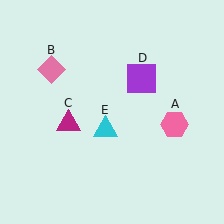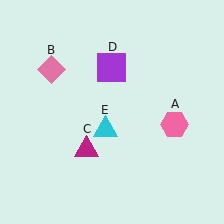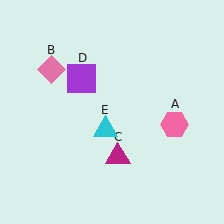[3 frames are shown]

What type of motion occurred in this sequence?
The magenta triangle (object C), purple square (object D) rotated counterclockwise around the center of the scene.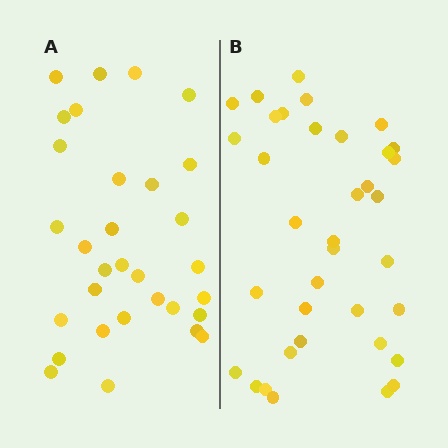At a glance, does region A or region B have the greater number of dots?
Region B (the right region) has more dots.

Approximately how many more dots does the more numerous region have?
Region B has about 5 more dots than region A.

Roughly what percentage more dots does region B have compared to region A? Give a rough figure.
About 15% more.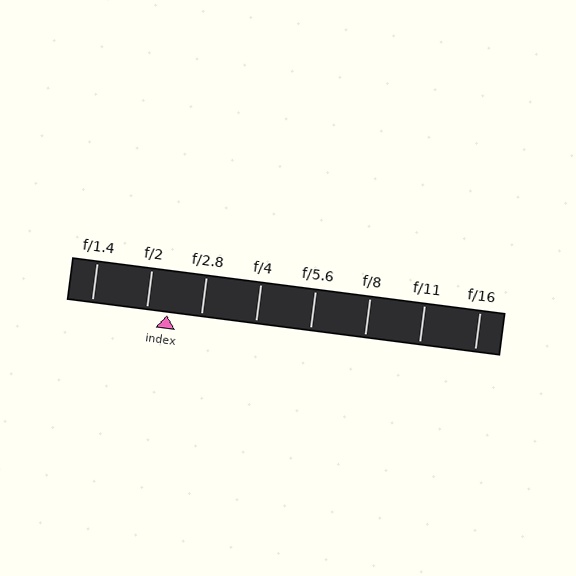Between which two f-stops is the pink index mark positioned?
The index mark is between f/2 and f/2.8.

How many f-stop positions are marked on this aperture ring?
There are 8 f-stop positions marked.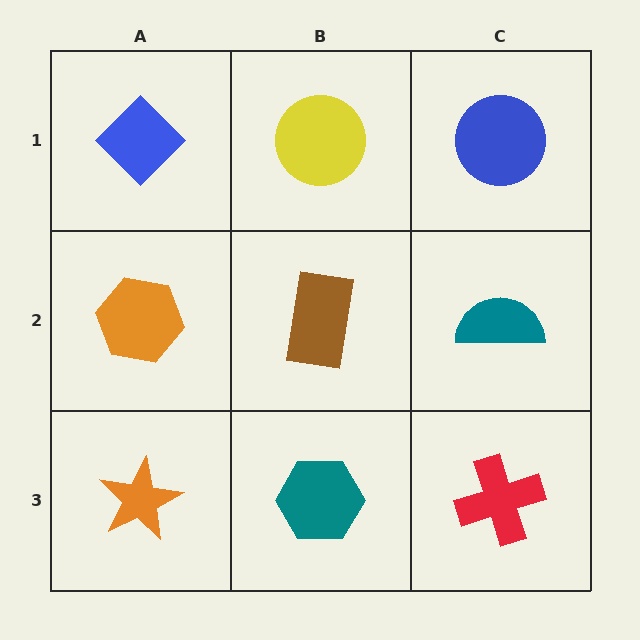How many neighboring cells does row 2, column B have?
4.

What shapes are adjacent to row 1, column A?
An orange hexagon (row 2, column A), a yellow circle (row 1, column B).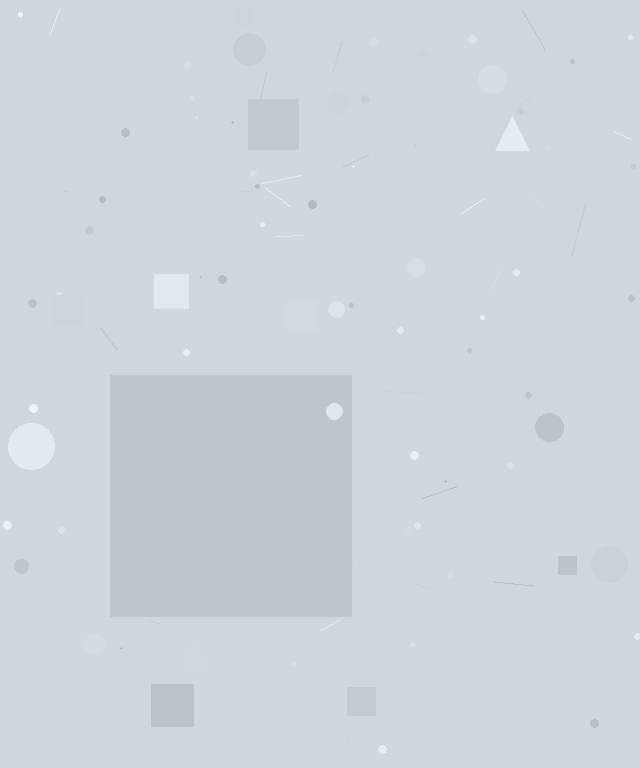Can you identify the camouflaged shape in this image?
The camouflaged shape is a square.